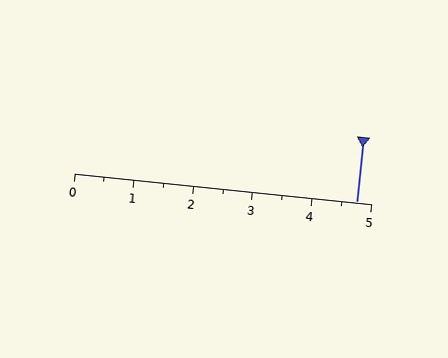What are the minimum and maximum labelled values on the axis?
The axis runs from 0 to 5.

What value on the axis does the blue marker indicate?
The marker indicates approximately 4.8.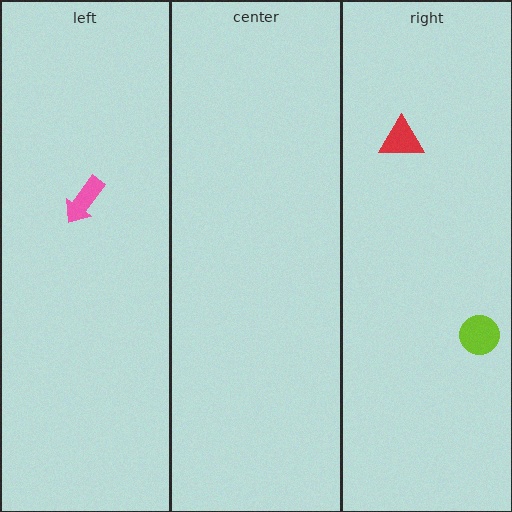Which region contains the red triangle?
The right region.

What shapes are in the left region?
The pink arrow.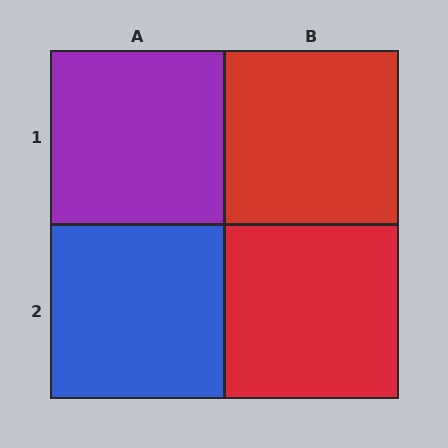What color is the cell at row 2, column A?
Blue.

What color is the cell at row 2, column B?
Red.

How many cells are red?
2 cells are red.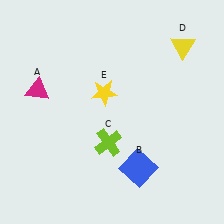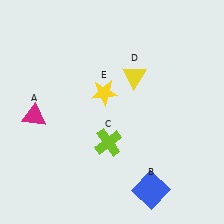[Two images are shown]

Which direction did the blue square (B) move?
The blue square (B) moved down.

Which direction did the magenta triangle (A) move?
The magenta triangle (A) moved down.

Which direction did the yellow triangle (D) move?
The yellow triangle (D) moved left.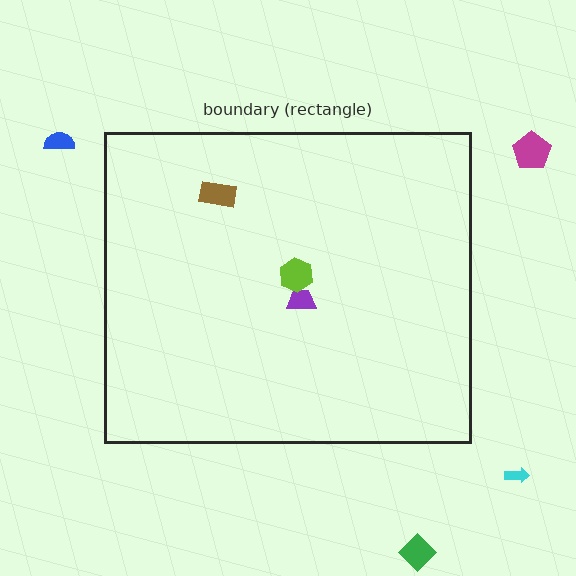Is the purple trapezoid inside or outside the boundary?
Inside.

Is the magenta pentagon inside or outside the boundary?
Outside.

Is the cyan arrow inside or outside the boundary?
Outside.